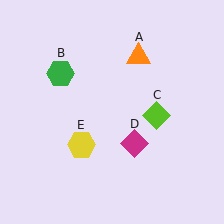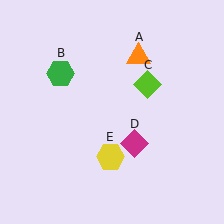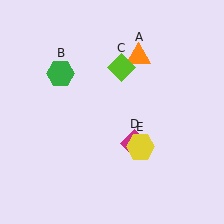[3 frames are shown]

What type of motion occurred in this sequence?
The lime diamond (object C), yellow hexagon (object E) rotated counterclockwise around the center of the scene.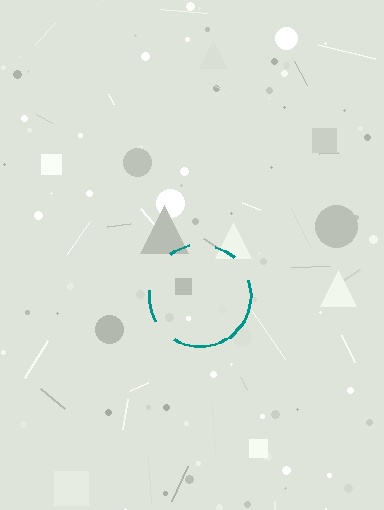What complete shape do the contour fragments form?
The contour fragments form a circle.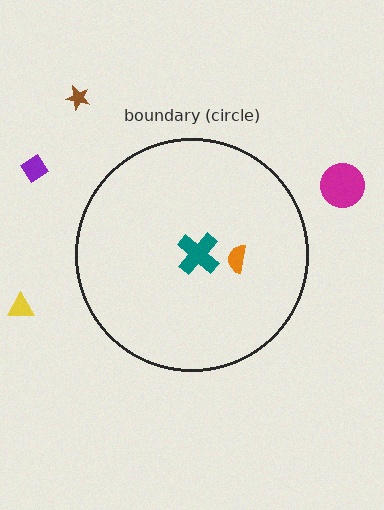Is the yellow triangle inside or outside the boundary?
Outside.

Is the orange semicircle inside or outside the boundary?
Inside.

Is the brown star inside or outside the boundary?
Outside.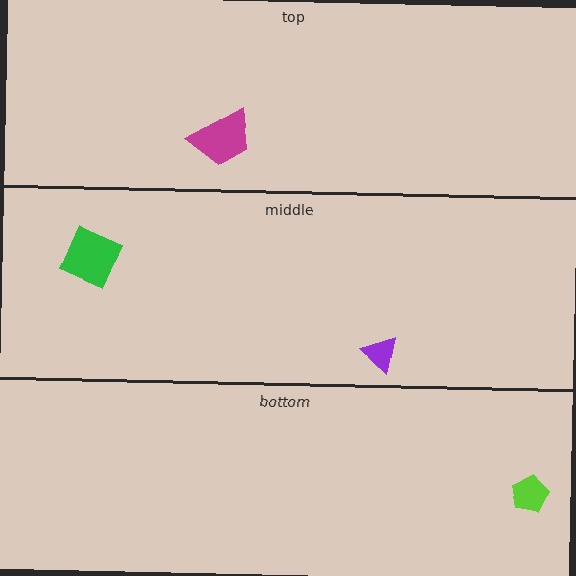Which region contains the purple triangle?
The middle region.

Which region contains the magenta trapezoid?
The top region.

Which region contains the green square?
The middle region.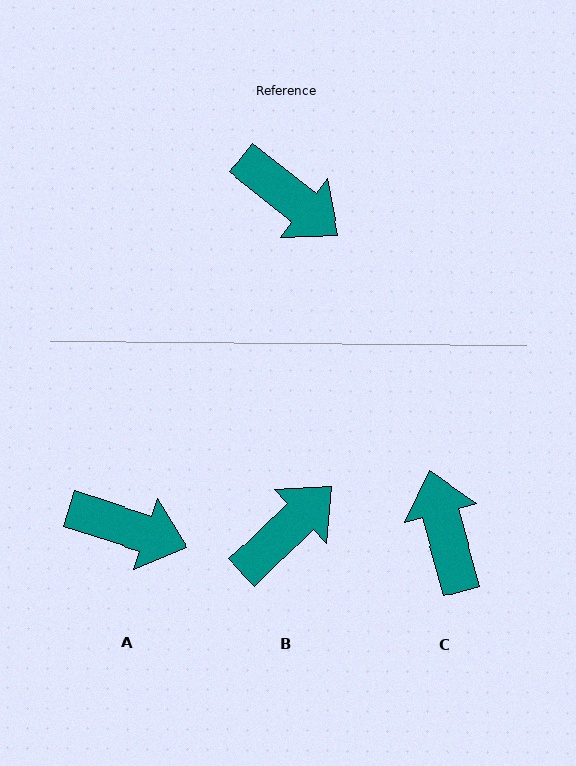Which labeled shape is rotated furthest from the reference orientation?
C, about 144 degrees away.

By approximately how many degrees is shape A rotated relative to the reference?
Approximately 21 degrees counter-clockwise.